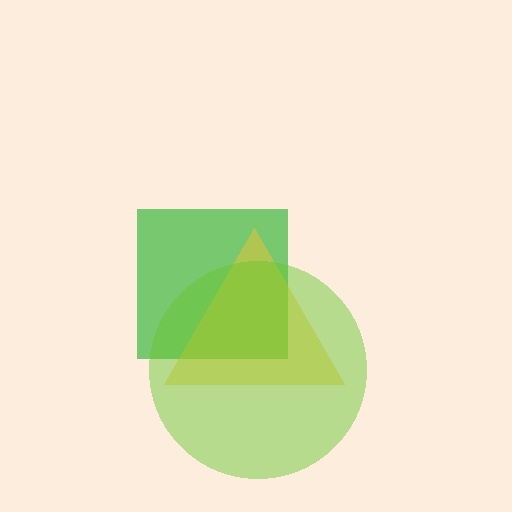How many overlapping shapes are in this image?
There are 3 overlapping shapes in the image.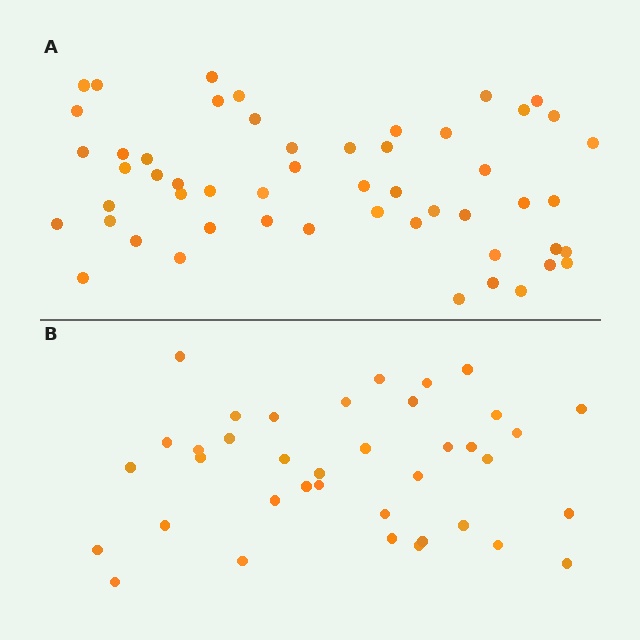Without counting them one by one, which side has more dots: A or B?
Region A (the top region) has more dots.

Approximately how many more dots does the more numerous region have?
Region A has approximately 15 more dots than region B.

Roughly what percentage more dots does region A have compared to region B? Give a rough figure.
About 40% more.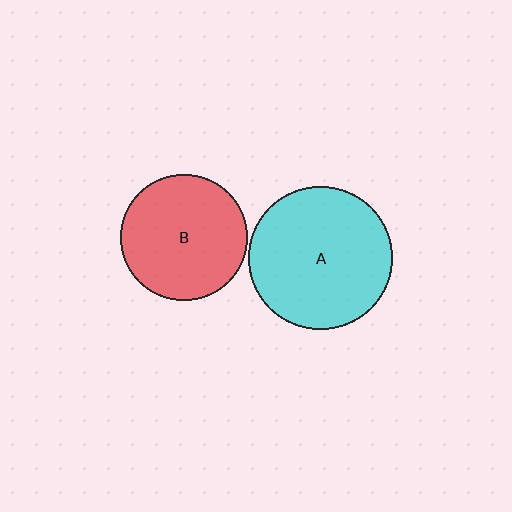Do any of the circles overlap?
No, none of the circles overlap.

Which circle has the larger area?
Circle A (cyan).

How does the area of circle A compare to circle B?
Approximately 1.3 times.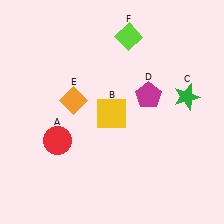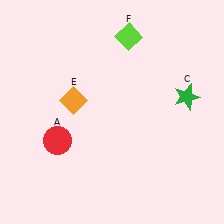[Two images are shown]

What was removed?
The yellow square (B), the magenta pentagon (D) were removed in Image 2.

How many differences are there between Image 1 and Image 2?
There are 2 differences between the two images.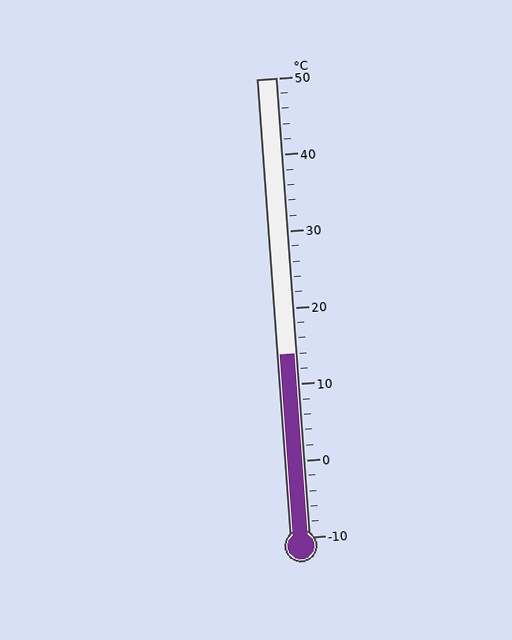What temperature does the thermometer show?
The thermometer shows approximately 14°C.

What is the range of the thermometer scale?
The thermometer scale ranges from -10°C to 50°C.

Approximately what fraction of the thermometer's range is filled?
The thermometer is filled to approximately 40% of its range.